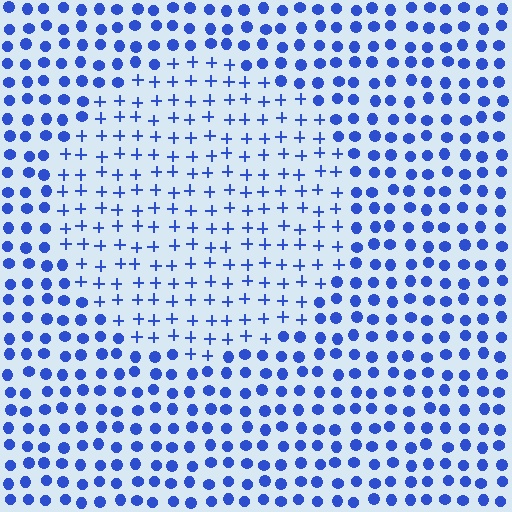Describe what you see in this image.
The image is filled with small blue elements arranged in a uniform grid. A circle-shaped region contains plus signs, while the surrounding area contains circles. The boundary is defined purely by the change in element shape.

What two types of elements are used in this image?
The image uses plus signs inside the circle region and circles outside it.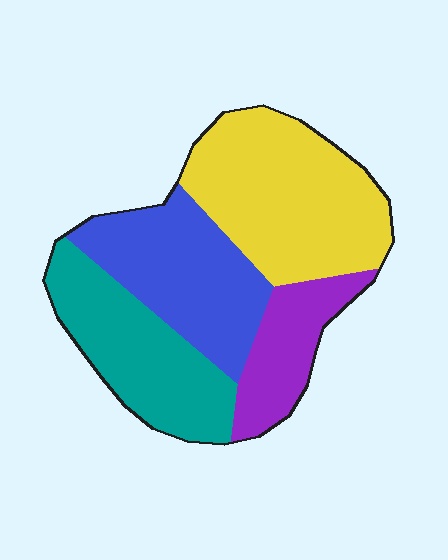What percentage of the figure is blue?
Blue takes up between a quarter and a half of the figure.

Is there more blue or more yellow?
Yellow.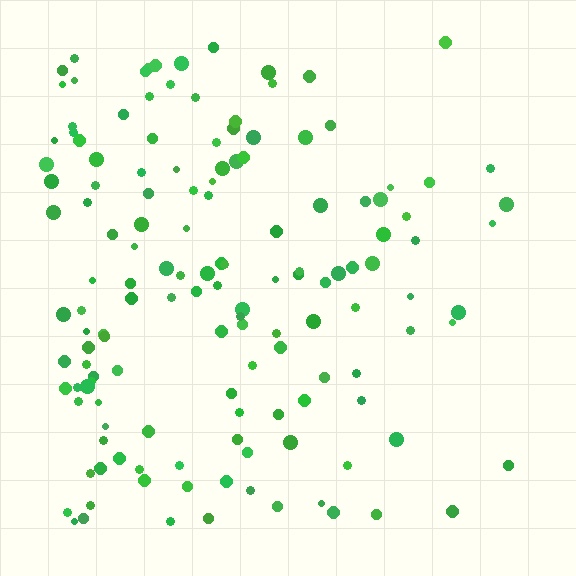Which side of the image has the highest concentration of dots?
The left.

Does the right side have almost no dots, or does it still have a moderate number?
Still a moderate number, just noticeably fewer than the left.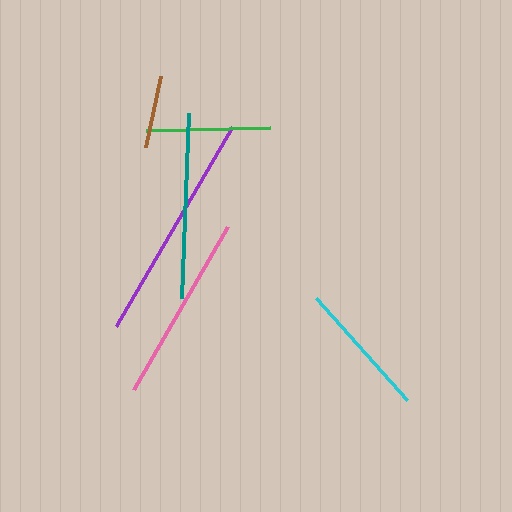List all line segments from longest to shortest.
From longest to shortest: purple, pink, teal, cyan, green, brown.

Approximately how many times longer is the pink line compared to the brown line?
The pink line is approximately 2.6 times the length of the brown line.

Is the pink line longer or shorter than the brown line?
The pink line is longer than the brown line.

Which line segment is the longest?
The purple line is the longest at approximately 230 pixels.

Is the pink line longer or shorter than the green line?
The pink line is longer than the green line.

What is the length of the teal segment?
The teal segment is approximately 185 pixels long.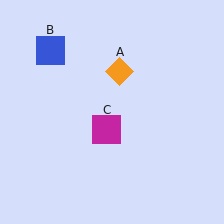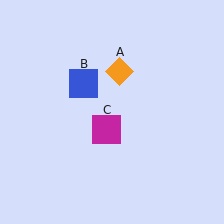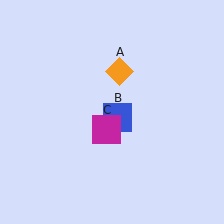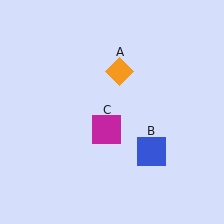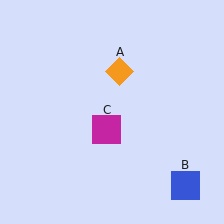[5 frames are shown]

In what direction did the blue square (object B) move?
The blue square (object B) moved down and to the right.